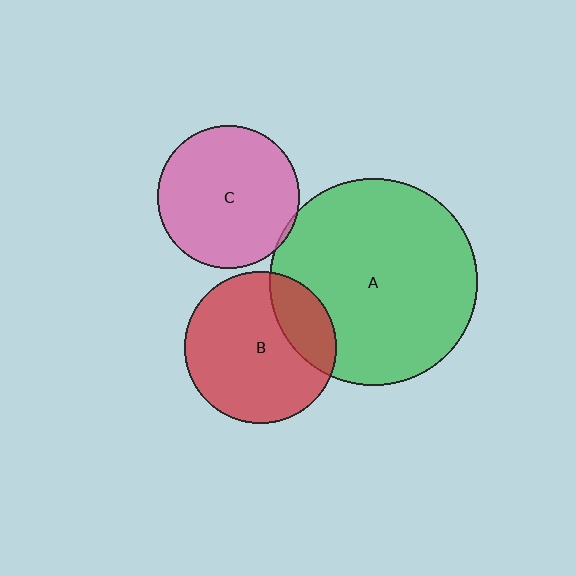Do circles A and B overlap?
Yes.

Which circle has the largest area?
Circle A (green).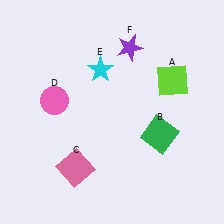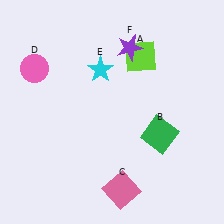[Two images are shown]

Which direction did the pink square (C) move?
The pink square (C) moved right.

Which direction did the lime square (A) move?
The lime square (A) moved left.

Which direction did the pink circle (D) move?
The pink circle (D) moved up.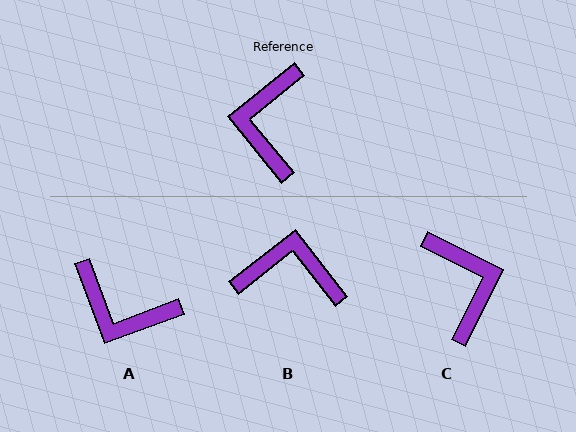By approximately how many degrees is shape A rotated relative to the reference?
Approximately 71 degrees counter-clockwise.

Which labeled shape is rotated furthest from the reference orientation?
C, about 156 degrees away.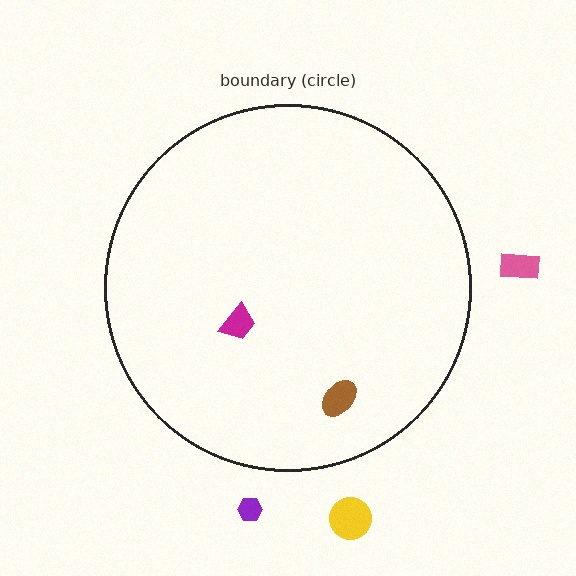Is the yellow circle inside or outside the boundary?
Outside.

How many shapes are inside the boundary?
2 inside, 3 outside.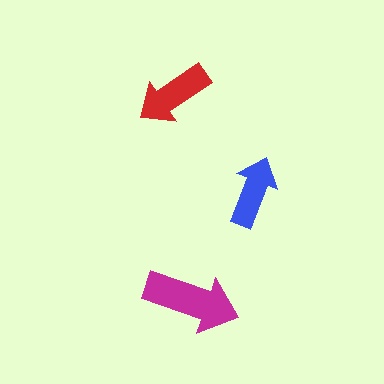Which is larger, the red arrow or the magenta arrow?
The magenta one.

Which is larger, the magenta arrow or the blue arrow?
The magenta one.